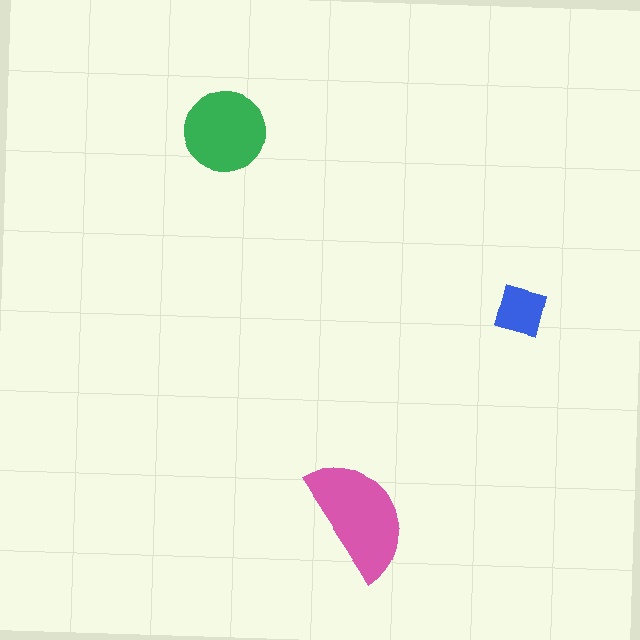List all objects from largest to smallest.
The pink semicircle, the green circle, the blue square.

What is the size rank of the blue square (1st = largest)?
3rd.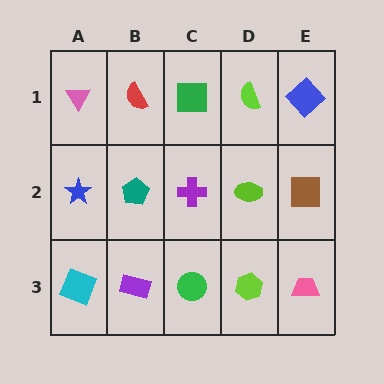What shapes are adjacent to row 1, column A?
A blue star (row 2, column A), a red semicircle (row 1, column B).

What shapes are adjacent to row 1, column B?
A teal pentagon (row 2, column B), a pink triangle (row 1, column A), a green square (row 1, column C).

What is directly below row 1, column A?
A blue star.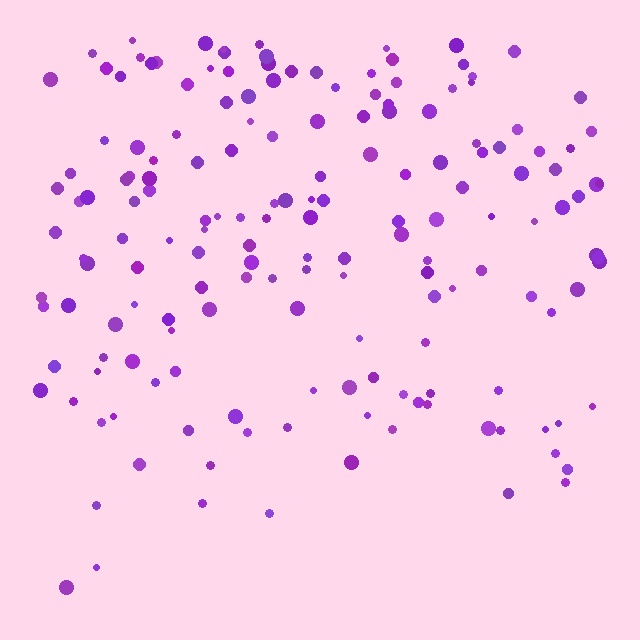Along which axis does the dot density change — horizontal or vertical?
Vertical.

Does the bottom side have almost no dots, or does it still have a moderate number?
Still a moderate number, just noticeably fewer than the top.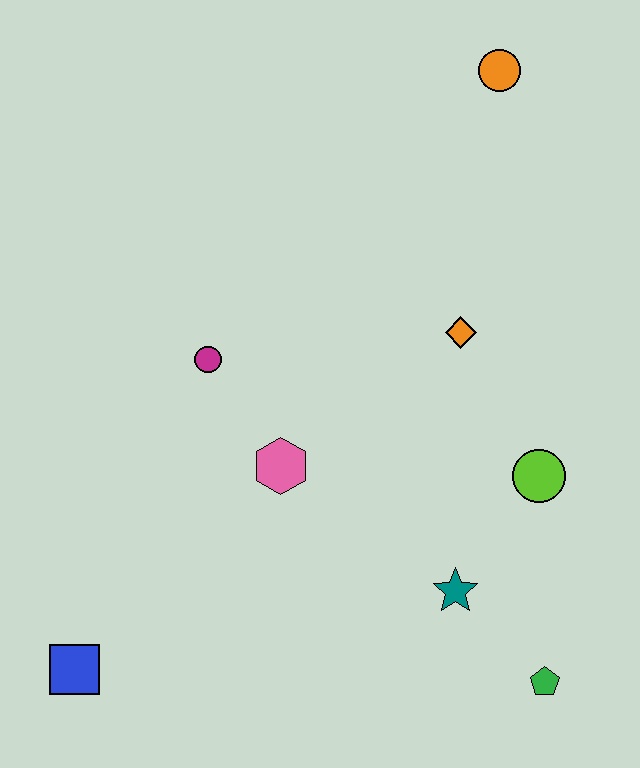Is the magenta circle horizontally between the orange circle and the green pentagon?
No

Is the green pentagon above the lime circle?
No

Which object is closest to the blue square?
The pink hexagon is closest to the blue square.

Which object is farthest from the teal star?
The orange circle is farthest from the teal star.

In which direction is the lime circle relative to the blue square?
The lime circle is to the right of the blue square.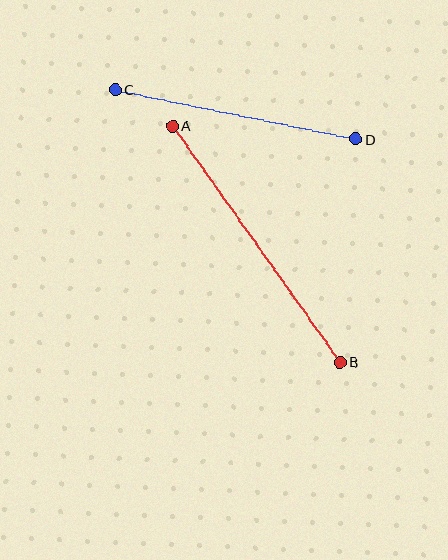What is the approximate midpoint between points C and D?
The midpoint is at approximately (235, 114) pixels.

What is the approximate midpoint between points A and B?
The midpoint is at approximately (256, 244) pixels.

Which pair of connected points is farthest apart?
Points A and B are farthest apart.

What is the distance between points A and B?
The distance is approximately 289 pixels.